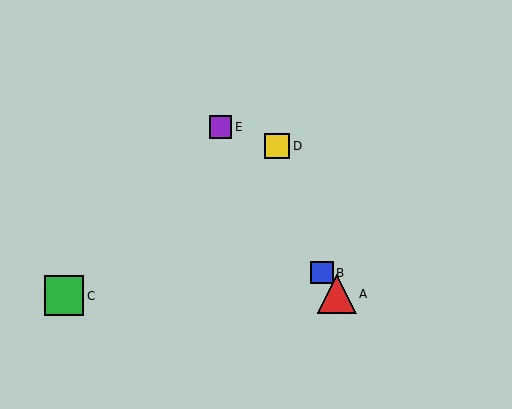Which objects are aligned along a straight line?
Objects A, B, E are aligned along a straight line.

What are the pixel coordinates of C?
Object C is at (64, 296).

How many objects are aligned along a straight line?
3 objects (A, B, E) are aligned along a straight line.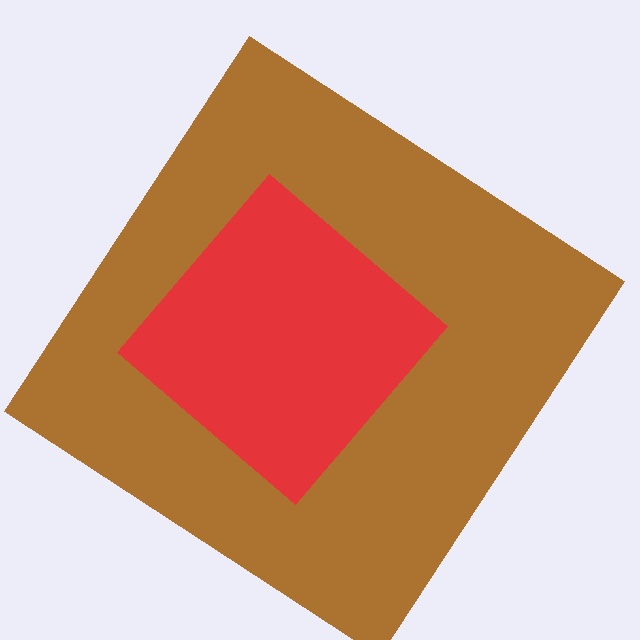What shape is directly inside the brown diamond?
The red diamond.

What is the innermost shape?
The red diamond.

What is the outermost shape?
The brown diamond.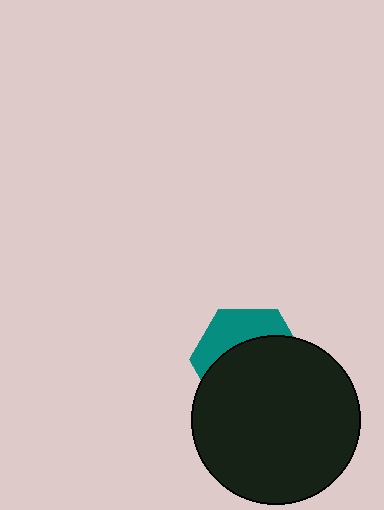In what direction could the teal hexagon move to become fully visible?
The teal hexagon could move up. That would shift it out from behind the black circle entirely.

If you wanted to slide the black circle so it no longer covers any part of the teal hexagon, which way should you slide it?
Slide it down — that is the most direct way to separate the two shapes.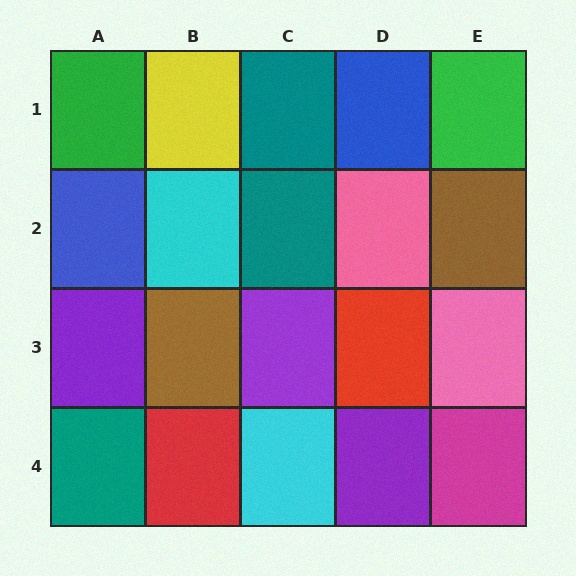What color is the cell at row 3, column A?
Purple.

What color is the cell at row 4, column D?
Purple.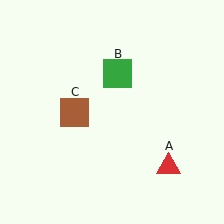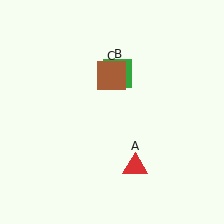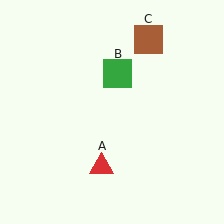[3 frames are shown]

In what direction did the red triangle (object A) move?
The red triangle (object A) moved left.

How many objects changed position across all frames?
2 objects changed position: red triangle (object A), brown square (object C).